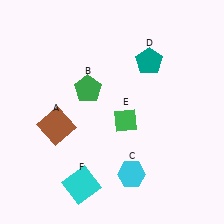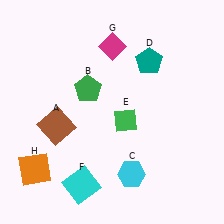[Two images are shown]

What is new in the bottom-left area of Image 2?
An orange square (H) was added in the bottom-left area of Image 2.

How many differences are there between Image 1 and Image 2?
There are 2 differences between the two images.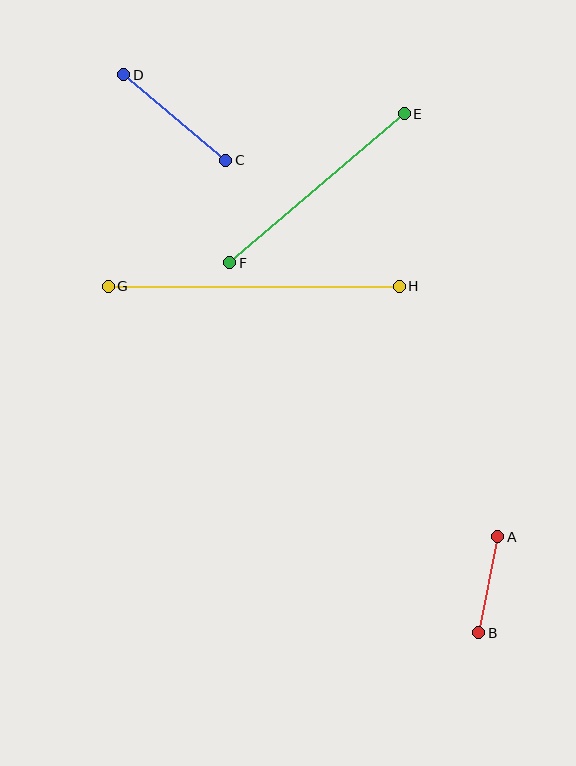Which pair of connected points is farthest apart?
Points G and H are farthest apart.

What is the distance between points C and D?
The distance is approximately 133 pixels.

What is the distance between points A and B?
The distance is approximately 98 pixels.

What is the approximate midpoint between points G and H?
The midpoint is at approximately (254, 286) pixels.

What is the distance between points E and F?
The distance is approximately 229 pixels.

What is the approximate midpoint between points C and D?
The midpoint is at approximately (175, 117) pixels.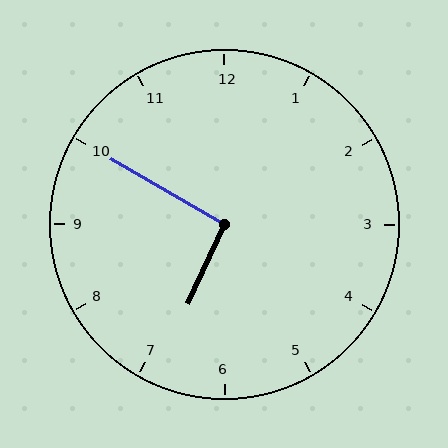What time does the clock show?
6:50.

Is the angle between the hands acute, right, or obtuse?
It is right.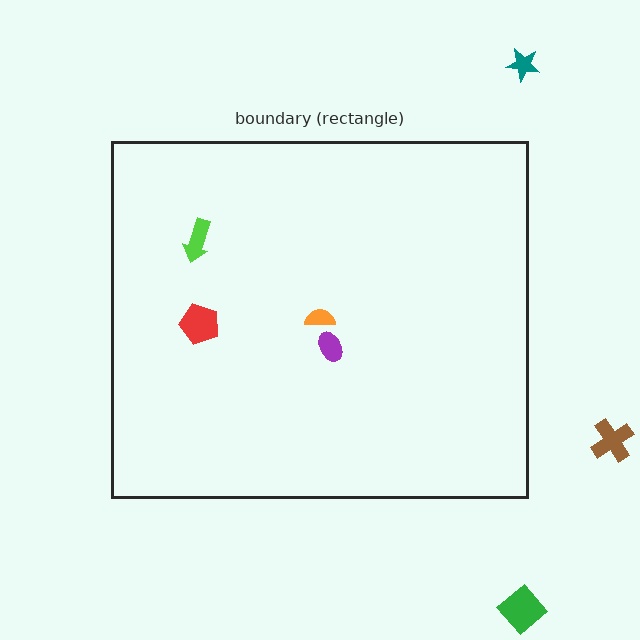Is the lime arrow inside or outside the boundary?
Inside.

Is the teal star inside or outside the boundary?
Outside.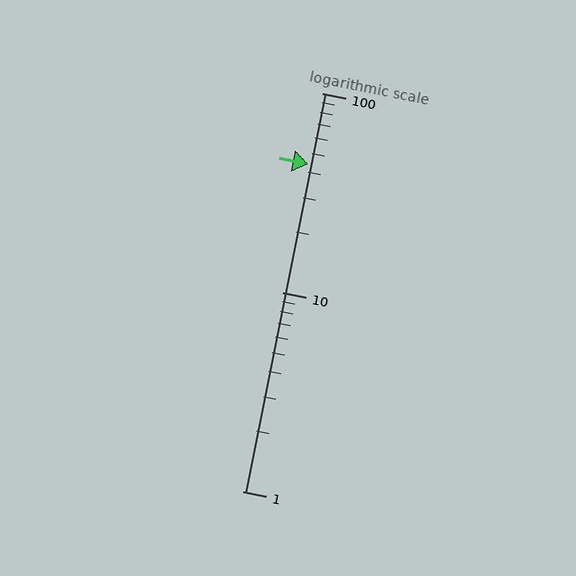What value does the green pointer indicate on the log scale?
The pointer indicates approximately 44.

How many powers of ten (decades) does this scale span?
The scale spans 2 decades, from 1 to 100.